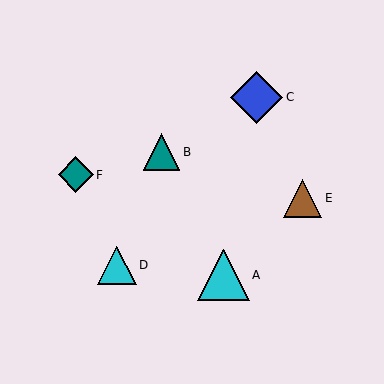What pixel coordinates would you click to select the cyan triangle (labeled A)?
Click at (223, 275) to select the cyan triangle A.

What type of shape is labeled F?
Shape F is a teal diamond.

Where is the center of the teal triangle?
The center of the teal triangle is at (161, 152).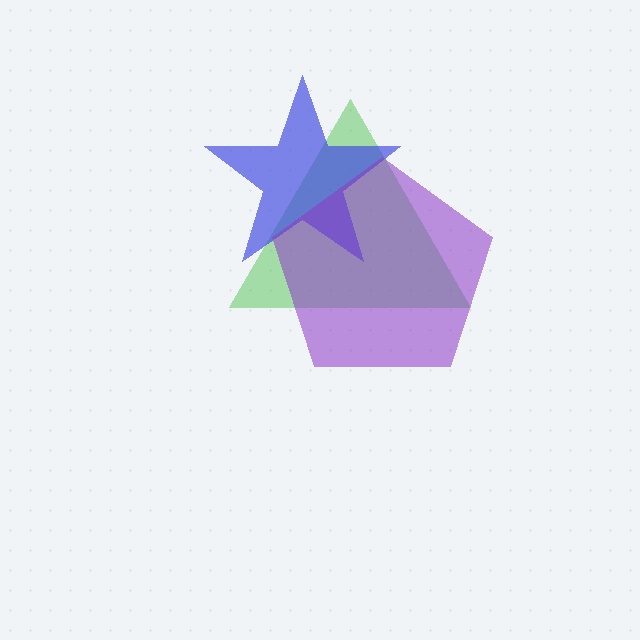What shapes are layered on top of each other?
The layered shapes are: a green triangle, a blue star, a purple pentagon.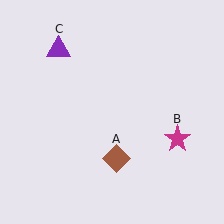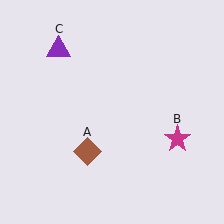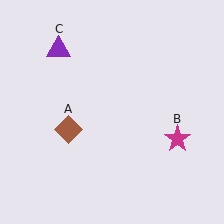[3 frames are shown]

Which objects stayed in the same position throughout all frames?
Magenta star (object B) and purple triangle (object C) remained stationary.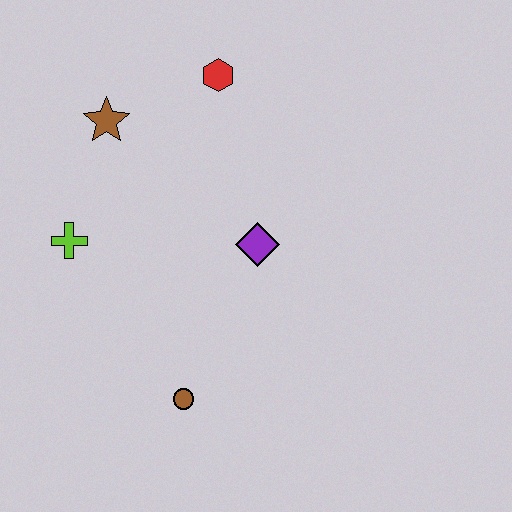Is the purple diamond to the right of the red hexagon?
Yes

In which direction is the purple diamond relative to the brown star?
The purple diamond is to the right of the brown star.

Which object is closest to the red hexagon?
The brown star is closest to the red hexagon.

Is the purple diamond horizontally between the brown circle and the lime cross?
No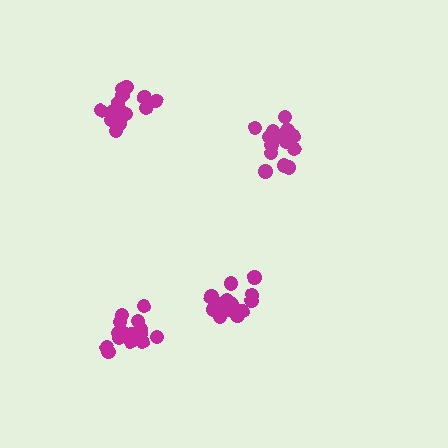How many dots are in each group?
Group 1: 16 dots, Group 2: 17 dots, Group 3: 15 dots, Group 4: 16 dots (64 total).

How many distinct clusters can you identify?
There are 4 distinct clusters.